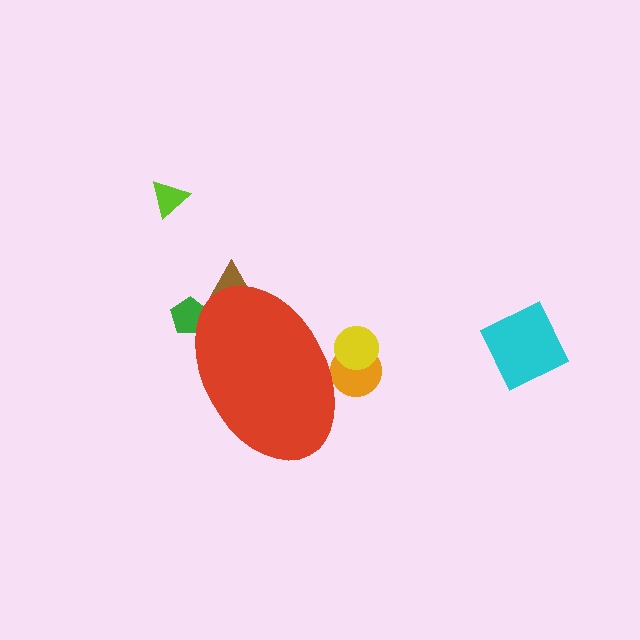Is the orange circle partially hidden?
Yes, the orange circle is partially hidden behind the red ellipse.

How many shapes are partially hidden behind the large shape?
4 shapes are partially hidden.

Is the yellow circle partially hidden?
Yes, the yellow circle is partially hidden behind the red ellipse.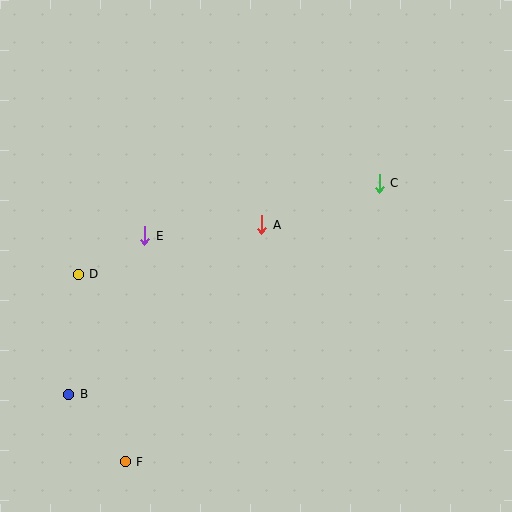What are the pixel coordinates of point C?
Point C is at (379, 183).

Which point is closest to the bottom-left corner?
Point F is closest to the bottom-left corner.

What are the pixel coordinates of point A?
Point A is at (262, 225).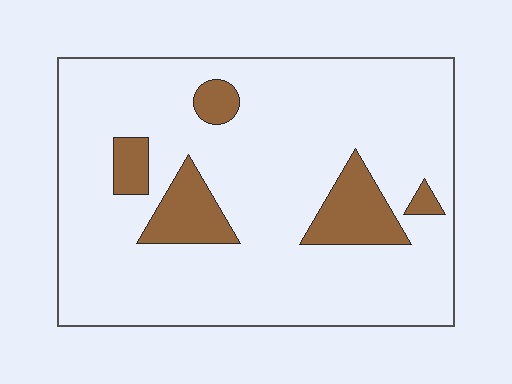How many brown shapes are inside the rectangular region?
5.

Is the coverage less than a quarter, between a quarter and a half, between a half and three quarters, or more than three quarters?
Less than a quarter.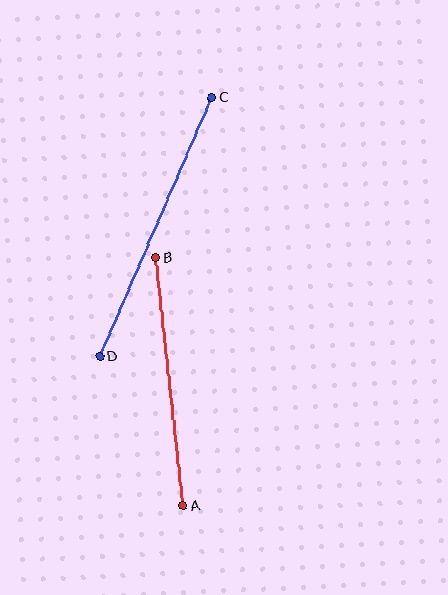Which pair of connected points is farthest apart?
Points C and D are farthest apart.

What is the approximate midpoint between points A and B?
The midpoint is at approximately (169, 382) pixels.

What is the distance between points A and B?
The distance is approximately 250 pixels.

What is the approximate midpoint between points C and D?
The midpoint is at approximately (156, 227) pixels.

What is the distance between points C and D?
The distance is approximately 282 pixels.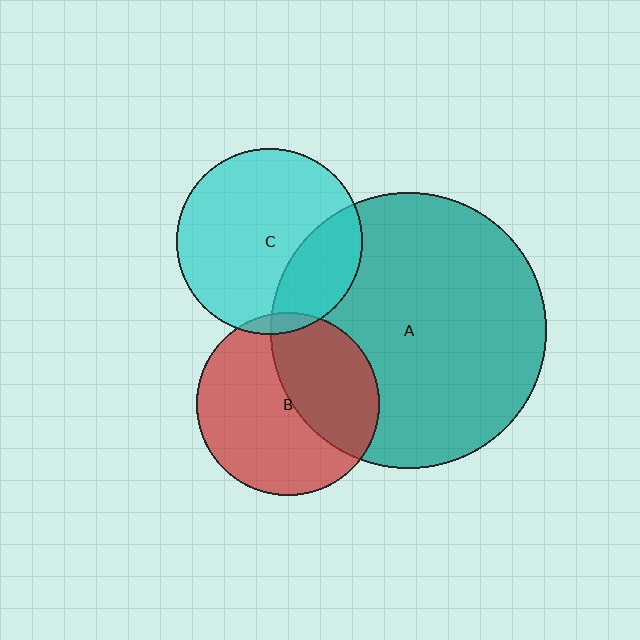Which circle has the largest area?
Circle A (teal).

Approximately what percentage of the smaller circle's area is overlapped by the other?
Approximately 40%.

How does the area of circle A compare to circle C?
Approximately 2.2 times.